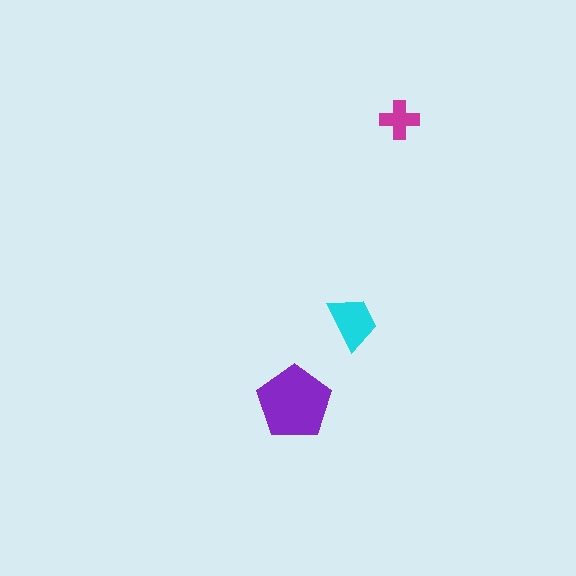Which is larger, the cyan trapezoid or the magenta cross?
The cyan trapezoid.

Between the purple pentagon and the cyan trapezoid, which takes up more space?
The purple pentagon.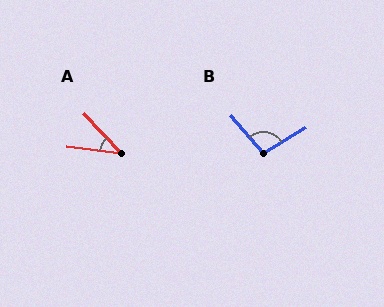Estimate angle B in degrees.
Approximately 99 degrees.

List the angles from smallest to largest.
A (40°), B (99°).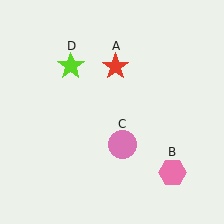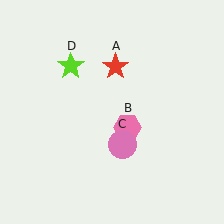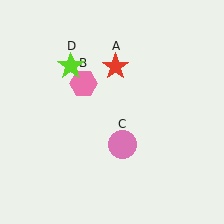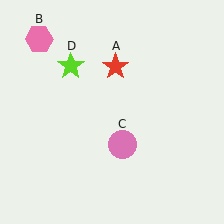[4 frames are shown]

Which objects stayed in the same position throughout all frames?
Red star (object A) and pink circle (object C) and lime star (object D) remained stationary.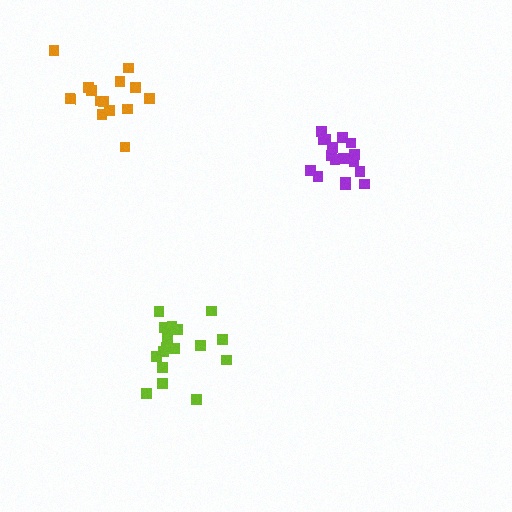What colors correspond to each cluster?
The clusters are colored: lime, purple, orange.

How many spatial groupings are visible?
There are 3 spatial groupings.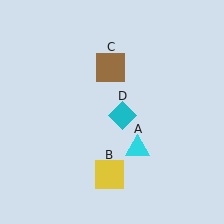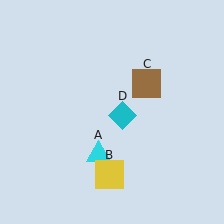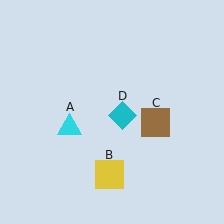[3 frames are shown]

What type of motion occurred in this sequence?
The cyan triangle (object A), brown square (object C) rotated clockwise around the center of the scene.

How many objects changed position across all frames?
2 objects changed position: cyan triangle (object A), brown square (object C).